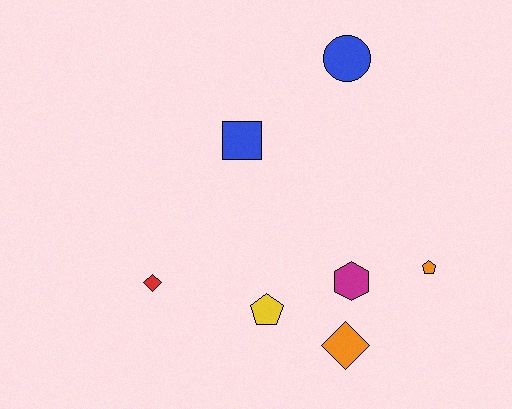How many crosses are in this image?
There are no crosses.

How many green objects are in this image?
There are no green objects.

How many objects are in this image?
There are 7 objects.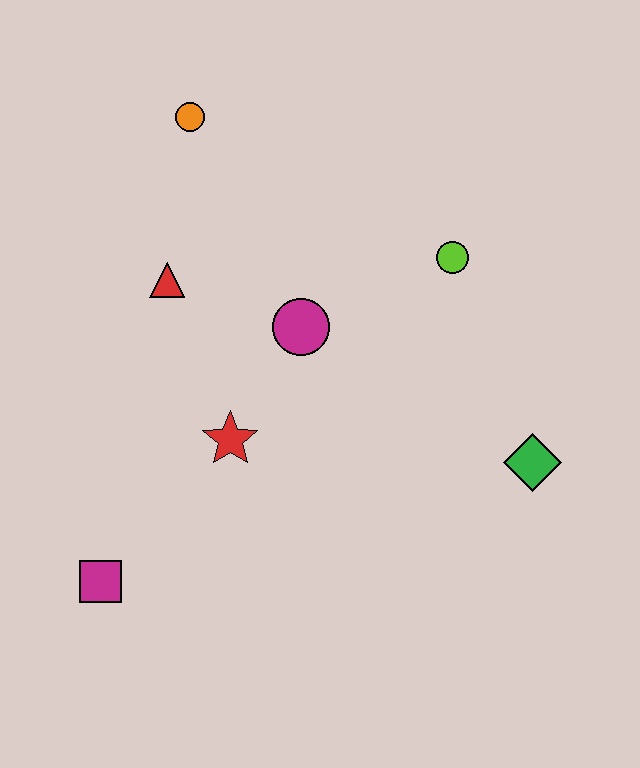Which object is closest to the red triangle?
The magenta circle is closest to the red triangle.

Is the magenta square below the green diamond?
Yes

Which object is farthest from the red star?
The orange circle is farthest from the red star.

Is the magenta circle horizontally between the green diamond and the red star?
Yes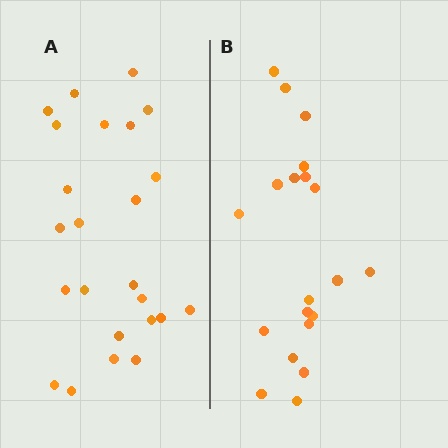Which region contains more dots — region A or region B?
Region A (the left region) has more dots.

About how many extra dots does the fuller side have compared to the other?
Region A has about 4 more dots than region B.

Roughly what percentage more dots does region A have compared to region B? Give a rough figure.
About 20% more.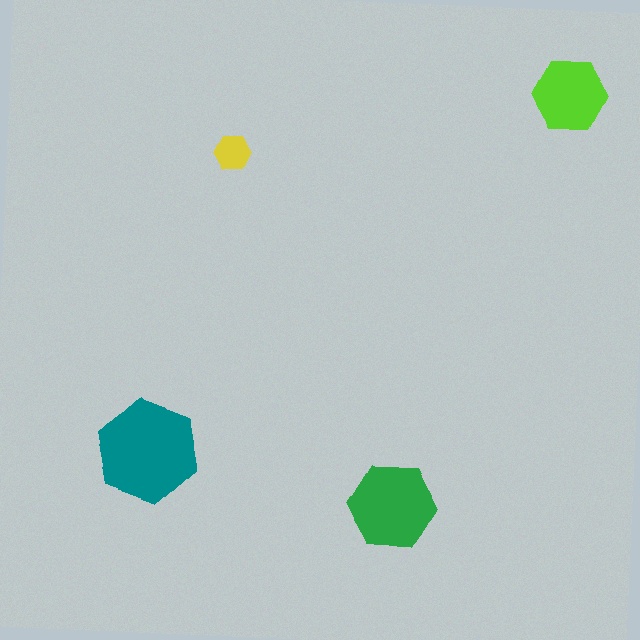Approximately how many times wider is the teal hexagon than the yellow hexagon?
About 3 times wider.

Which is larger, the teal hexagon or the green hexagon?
The teal one.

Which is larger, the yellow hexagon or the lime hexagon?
The lime one.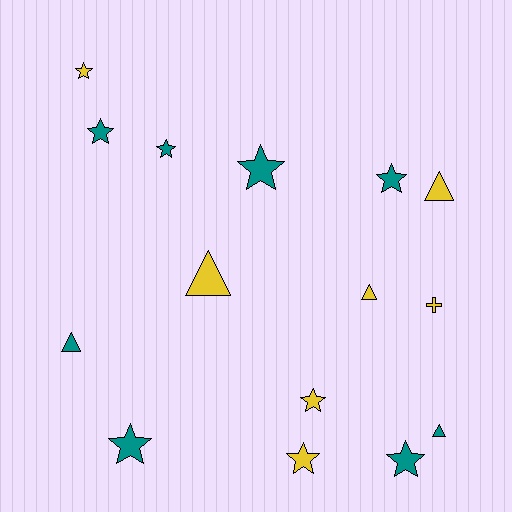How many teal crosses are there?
There are no teal crosses.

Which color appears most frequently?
Teal, with 8 objects.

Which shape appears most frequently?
Star, with 9 objects.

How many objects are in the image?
There are 15 objects.